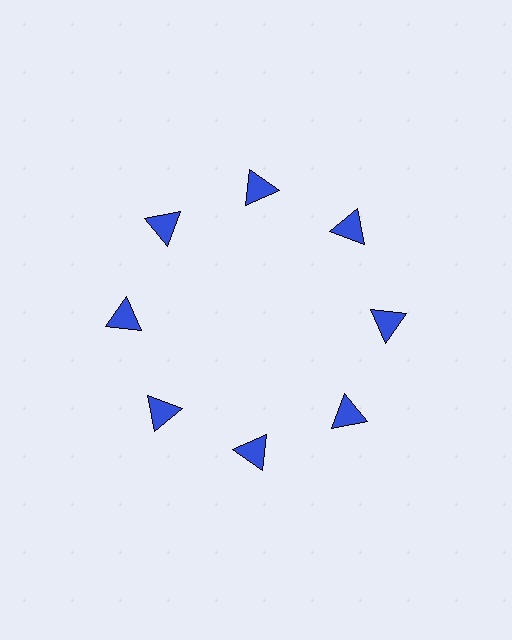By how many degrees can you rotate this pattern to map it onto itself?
The pattern maps onto itself every 45 degrees of rotation.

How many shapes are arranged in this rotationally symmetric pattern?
There are 8 shapes, arranged in 8 groups of 1.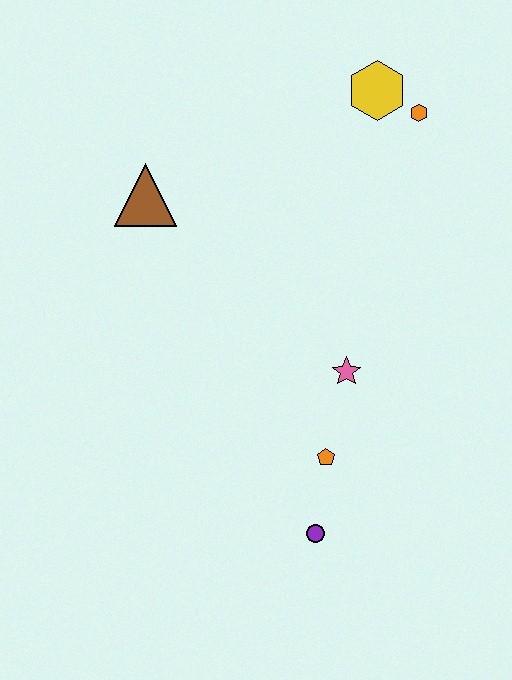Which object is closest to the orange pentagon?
The purple circle is closest to the orange pentagon.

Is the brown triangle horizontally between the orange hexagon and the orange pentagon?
No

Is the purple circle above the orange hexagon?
No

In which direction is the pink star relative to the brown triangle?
The pink star is to the right of the brown triangle.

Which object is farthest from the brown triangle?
The purple circle is farthest from the brown triangle.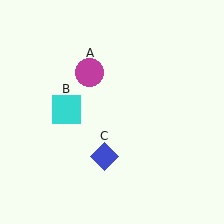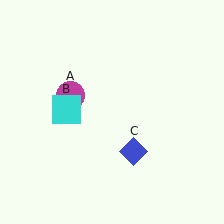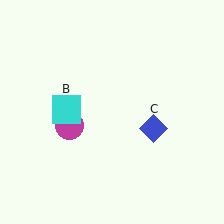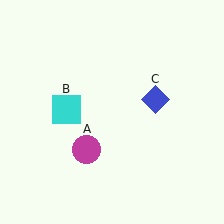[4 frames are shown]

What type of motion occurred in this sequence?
The magenta circle (object A), blue diamond (object C) rotated counterclockwise around the center of the scene.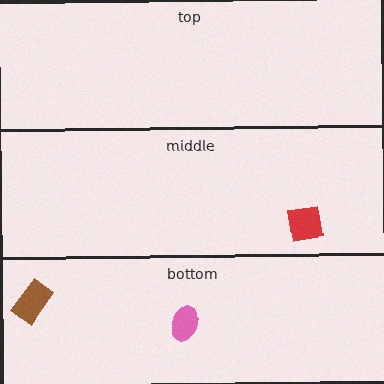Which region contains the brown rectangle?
The bottom region.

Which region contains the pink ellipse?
The bottom region.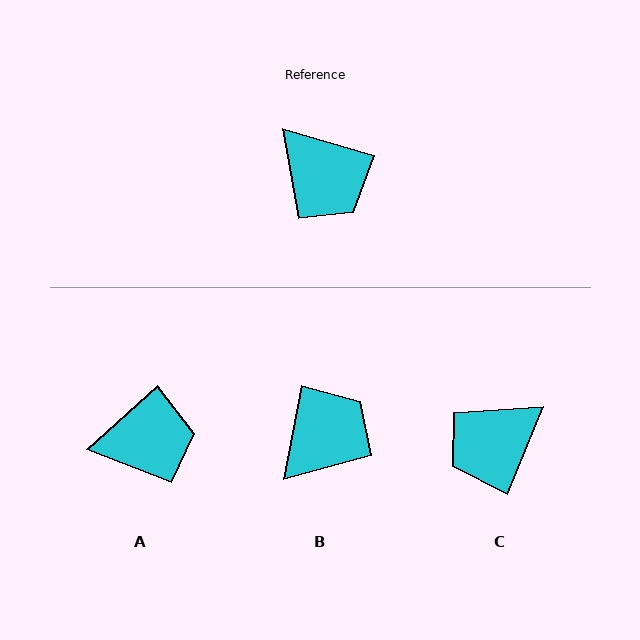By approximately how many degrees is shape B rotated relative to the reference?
Approximately 95 degrees counter-clockwise.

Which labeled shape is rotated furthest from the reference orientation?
C, about 97 degrees away.